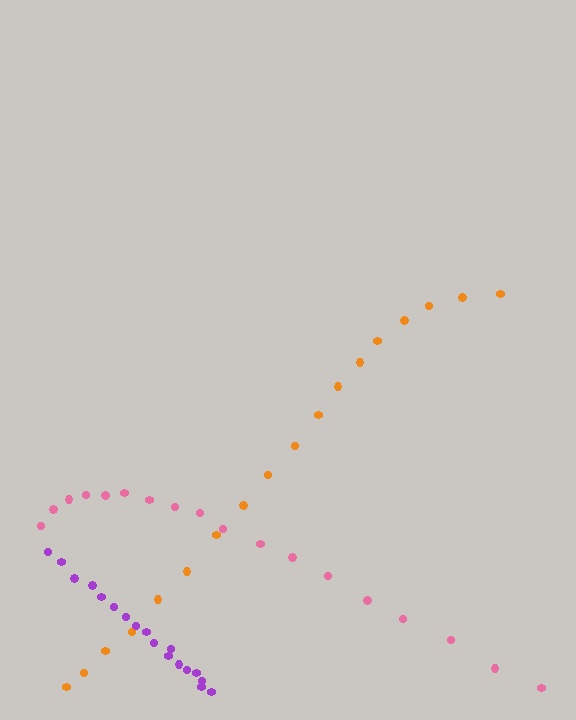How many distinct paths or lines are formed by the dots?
There are 3 distinct paths.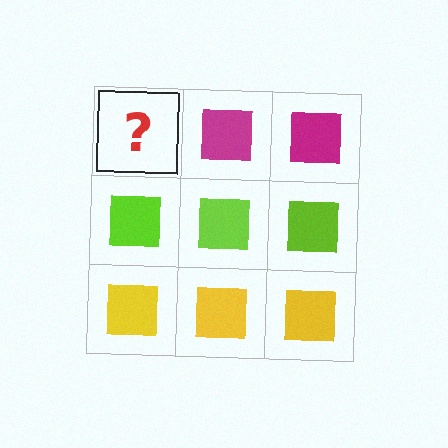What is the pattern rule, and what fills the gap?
The rule is that each row has a consistent color. The gap should be filled with a magenta square.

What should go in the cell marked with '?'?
The missing cell should contain a magenta square.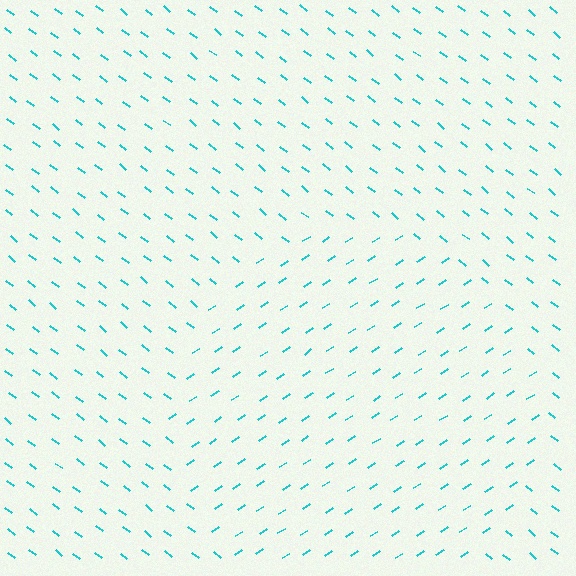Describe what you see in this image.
The image is filled with small cyan line segments. A circle region in the image has lines oriented differently from the surrounding lines, creating a visible texture boundary.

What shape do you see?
I see a circle.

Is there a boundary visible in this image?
Yes, there is a texture boundary formed by a change in line orientation.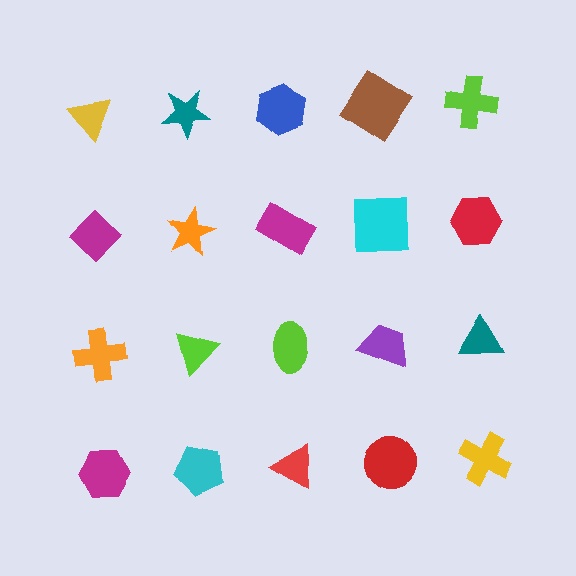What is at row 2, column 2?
An orange star.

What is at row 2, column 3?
A magenta rectangle.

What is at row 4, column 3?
A red triangle.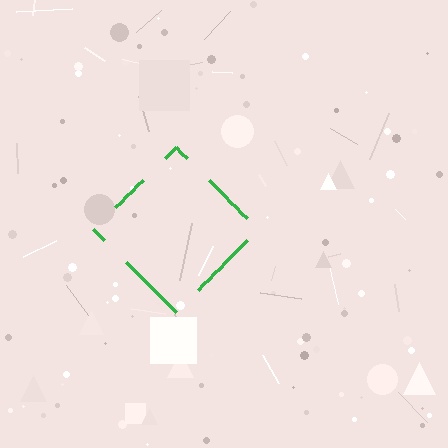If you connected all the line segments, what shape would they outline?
They would outline a diamond.